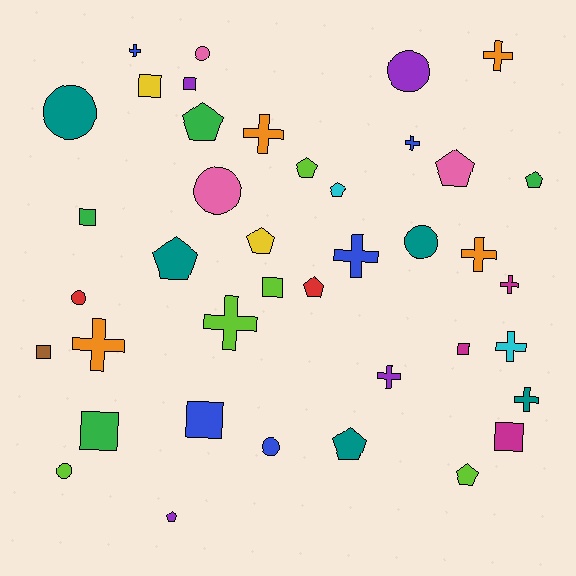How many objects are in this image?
There are 40 objects.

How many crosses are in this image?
There are 12 crosses.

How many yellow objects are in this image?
There are 2 yellow objects.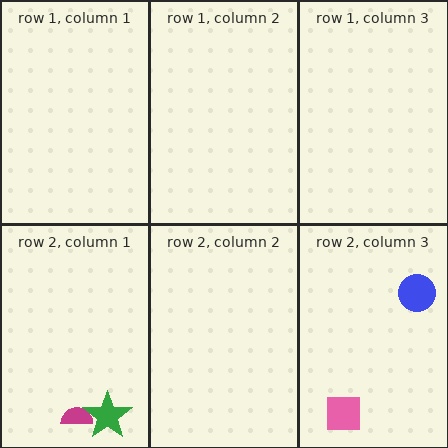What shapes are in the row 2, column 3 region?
The blue circle, the pink square.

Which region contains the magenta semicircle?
The row 2, column 1 region.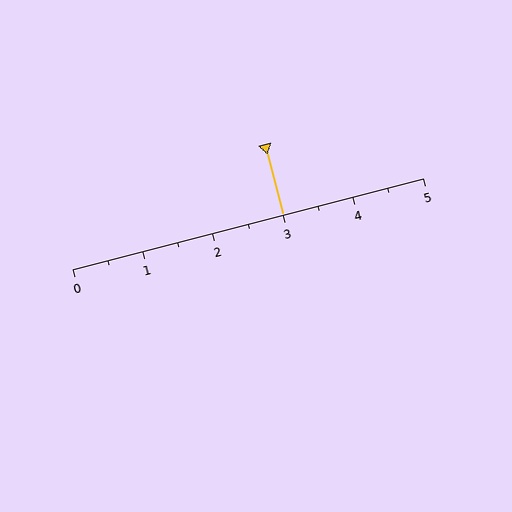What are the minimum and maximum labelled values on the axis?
The axis runs from 0 to 5.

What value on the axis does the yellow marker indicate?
The marker indicates approximately 3.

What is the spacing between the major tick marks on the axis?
The major ticks are spaced 1 apart.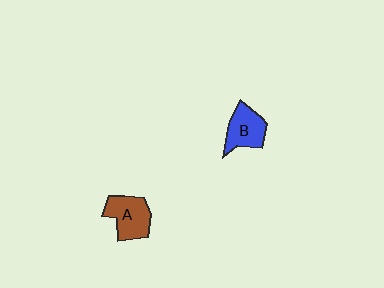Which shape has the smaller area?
Shape B (blue).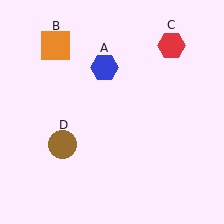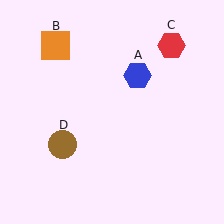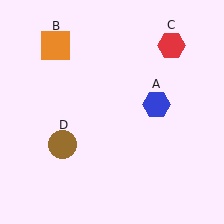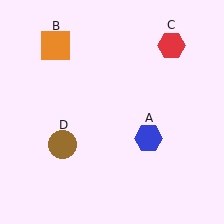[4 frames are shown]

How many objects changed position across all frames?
1 object changed position: blue hexagon (object A).